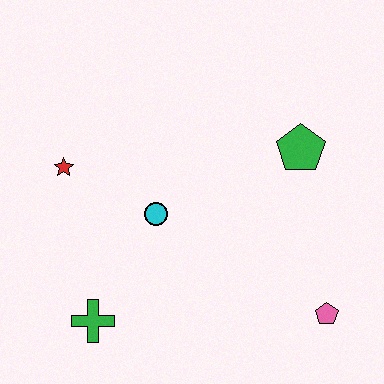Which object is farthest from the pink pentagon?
The red star is farthest from the pink pentagon.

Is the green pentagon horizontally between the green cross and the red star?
No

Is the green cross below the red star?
Yes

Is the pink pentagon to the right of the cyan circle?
Yes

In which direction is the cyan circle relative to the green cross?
The cyan circle is above the green cross.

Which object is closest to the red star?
The cyan circle is closest to the red star.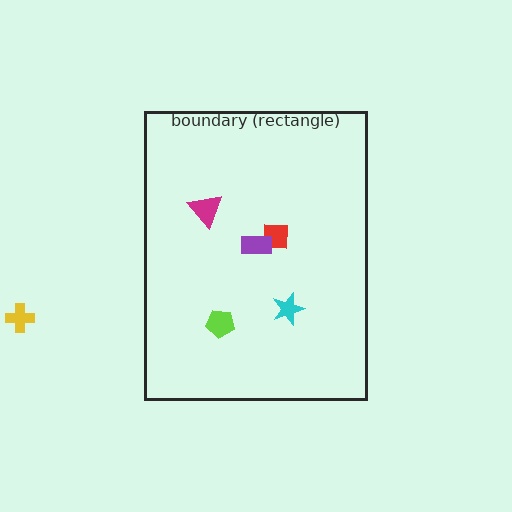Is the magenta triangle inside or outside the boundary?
Inside.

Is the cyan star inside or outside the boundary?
Inside.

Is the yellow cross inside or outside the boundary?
Outside.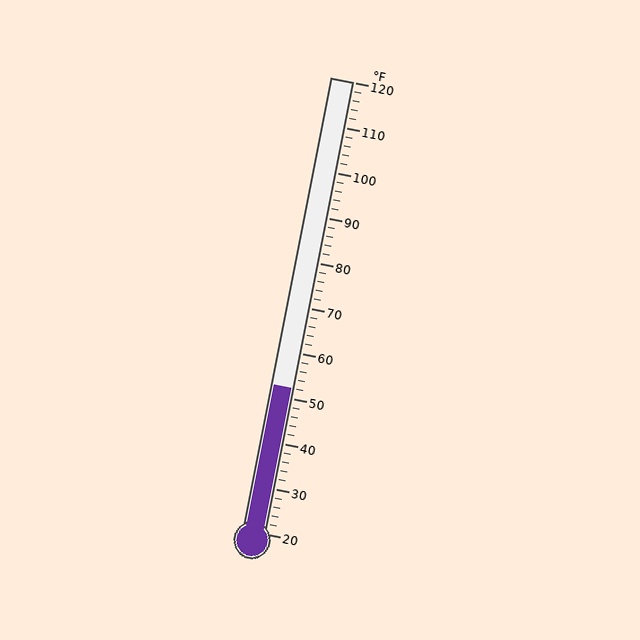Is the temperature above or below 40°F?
The temperature is above 40°F.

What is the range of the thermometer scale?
The thermometer scale ranges from 20°F to 120°F.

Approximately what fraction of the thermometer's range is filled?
The thermometer is filled to approximately 30% of its range.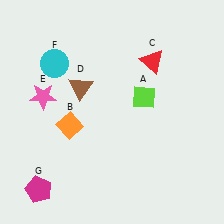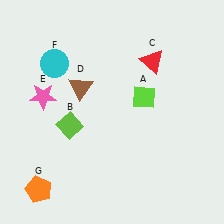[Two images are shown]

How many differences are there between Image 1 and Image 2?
There are 2 differences between the two images.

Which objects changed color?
B changed from orange to lime. G changed from magenta to orange.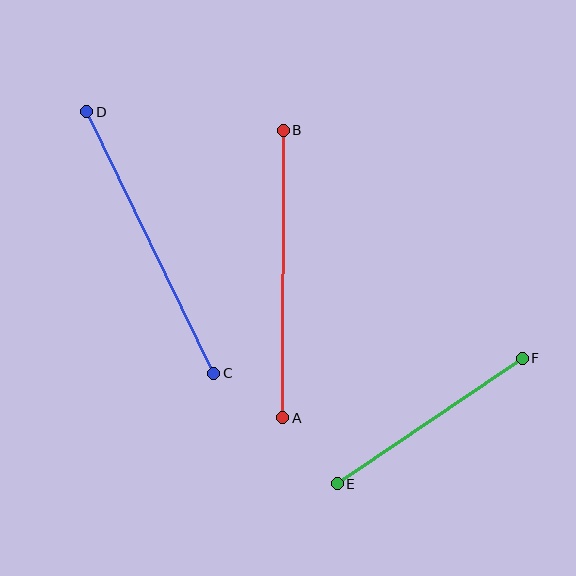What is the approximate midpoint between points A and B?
The midpoint is at approximately (283, 274) pixels.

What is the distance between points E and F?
The distance is approximately 223 pixels.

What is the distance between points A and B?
The distance is approximately 287 pixels.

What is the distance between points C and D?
The distance is approximately 291 pixels.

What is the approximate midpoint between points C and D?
The midpoint is at approximately (150, 242) pixels.